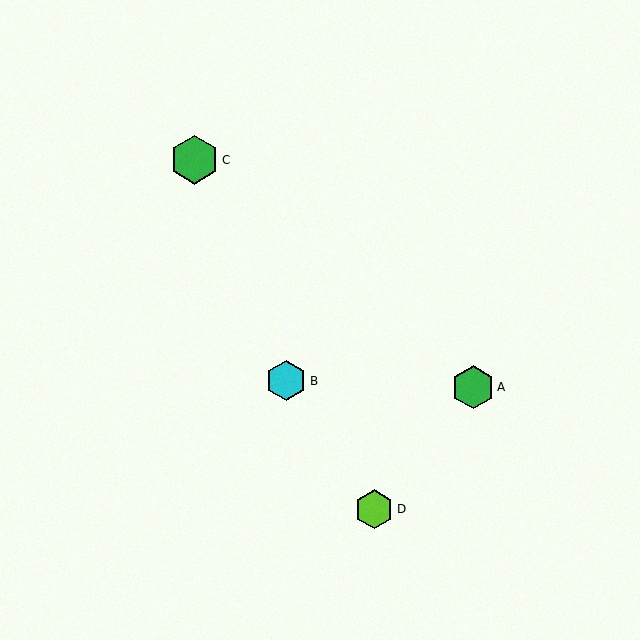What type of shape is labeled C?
Shape C is a green hexagon.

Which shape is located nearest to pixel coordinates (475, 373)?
The green hexagon (labeled A) at (473, 387) is nearest to that location.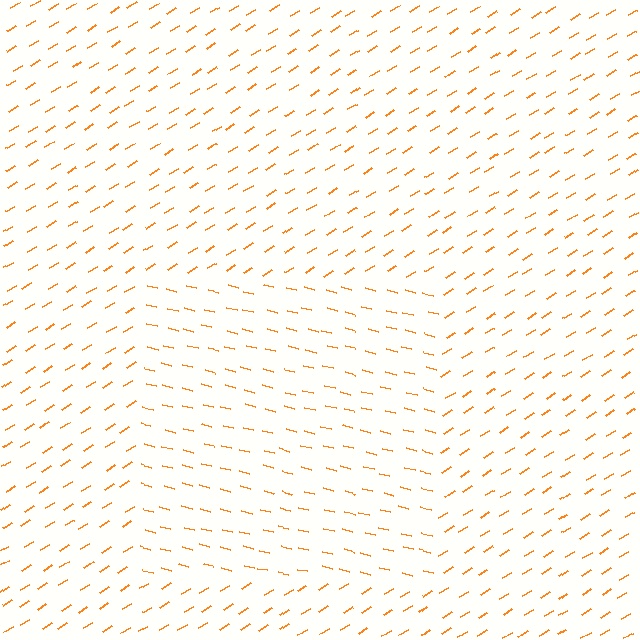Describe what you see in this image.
The image is filled with small orange line segments. A rectangle region in the image has lines oriented differently from the surrounding lines, creating a visible texture boundary.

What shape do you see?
I see a rectangle.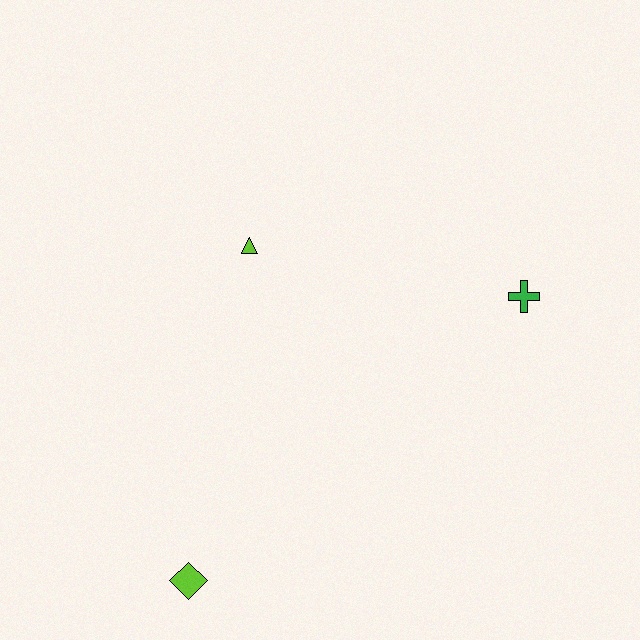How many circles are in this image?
There are no circles.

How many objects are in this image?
There are 3 objects.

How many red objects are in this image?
There are no red objects.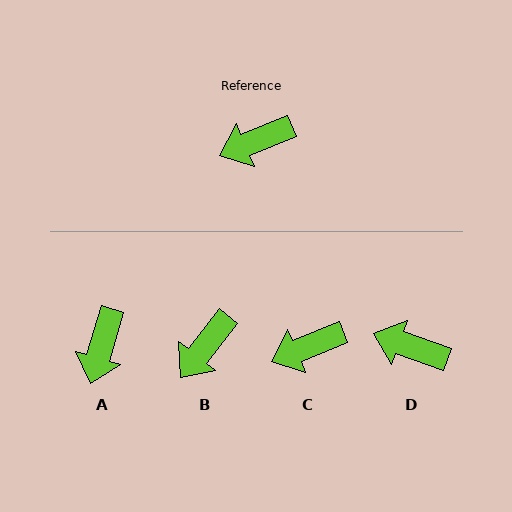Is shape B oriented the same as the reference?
No, it is off by about 29 degrees.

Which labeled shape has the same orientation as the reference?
C.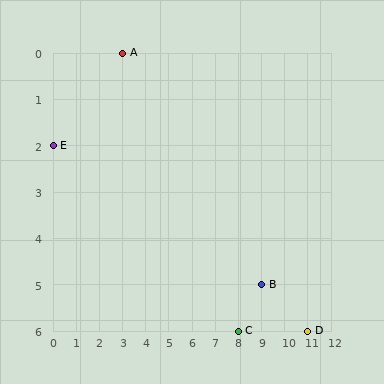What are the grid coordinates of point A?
Point A is at grid coordinates (3, 0).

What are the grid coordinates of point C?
Point C is at grid coordinates (8, 6).